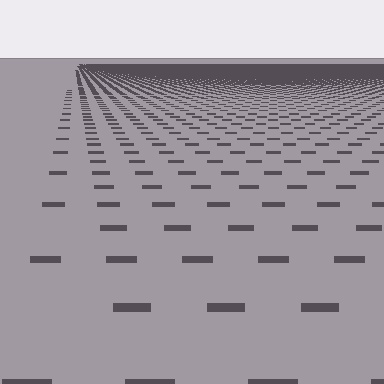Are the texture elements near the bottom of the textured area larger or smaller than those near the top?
Larger. Near the bottom, elements are closer to the viewer and appear at a bigger on-screen size.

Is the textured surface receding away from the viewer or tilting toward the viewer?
The surface is receding away from the viewer. Texture elements get smaller and denser toward the top.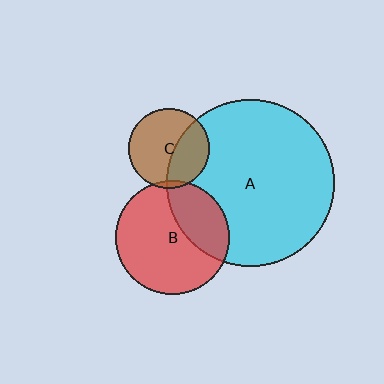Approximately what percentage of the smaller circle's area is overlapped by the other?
Approximately 35%.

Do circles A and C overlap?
Yes.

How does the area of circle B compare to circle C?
Approximately 2.0 times.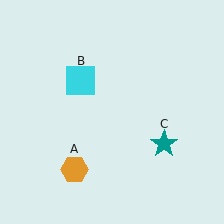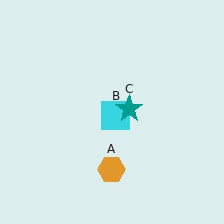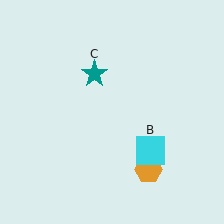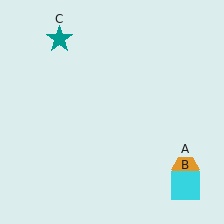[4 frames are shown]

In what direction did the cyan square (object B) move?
The cyan square (object B) moved down and to the right.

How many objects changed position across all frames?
3 objects changed position: orange hexagon (object A), cyan square (object B), teal star (object C).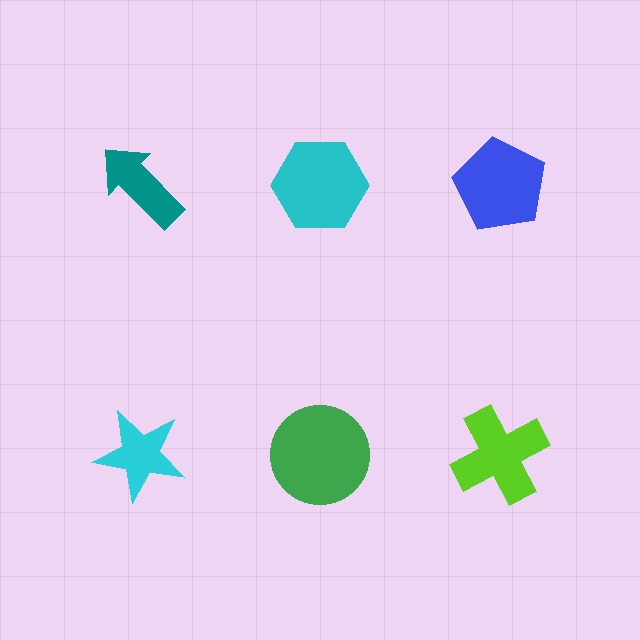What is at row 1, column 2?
A cyan hexagon.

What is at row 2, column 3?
A lime cross.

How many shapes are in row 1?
3 shapes.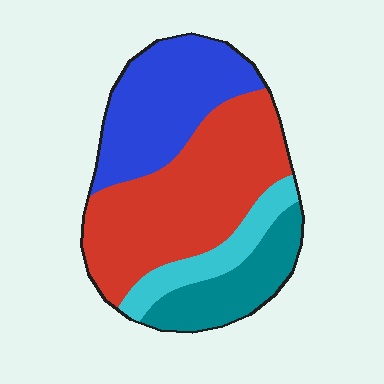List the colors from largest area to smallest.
From largest to smallest: red, blue, teal, cyan.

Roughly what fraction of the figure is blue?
Blue takes up about one quarter (1/4) of the figure.